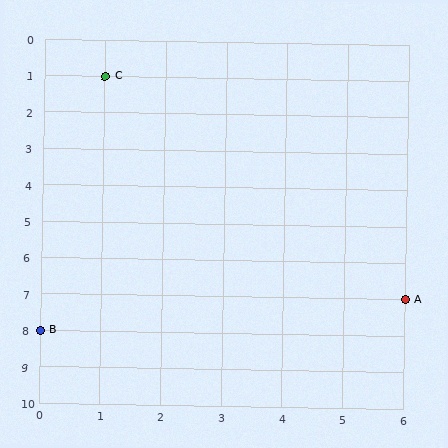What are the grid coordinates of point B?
Point B is at grid coordinates (0, 8).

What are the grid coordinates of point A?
Point A is at grid coordinates (6, 7).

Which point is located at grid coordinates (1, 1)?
Point C is at (1, 1).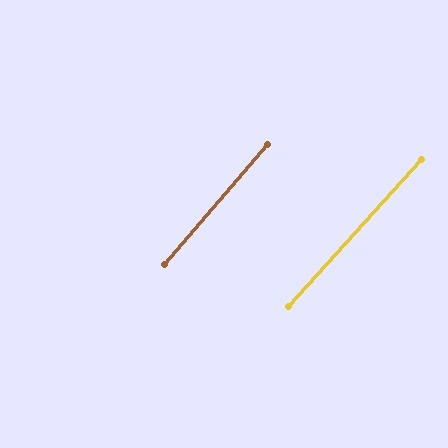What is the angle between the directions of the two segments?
Approximately 1 degree.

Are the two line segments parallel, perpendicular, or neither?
Parallel — their directions differ by only 1.5°.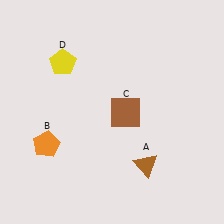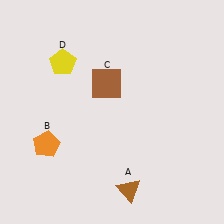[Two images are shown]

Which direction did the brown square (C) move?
The brown square (C) moved up.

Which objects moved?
The objects that moved are: the brown triangle (A), the brown square (C).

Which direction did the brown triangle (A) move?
The brown triangle (A) moved down.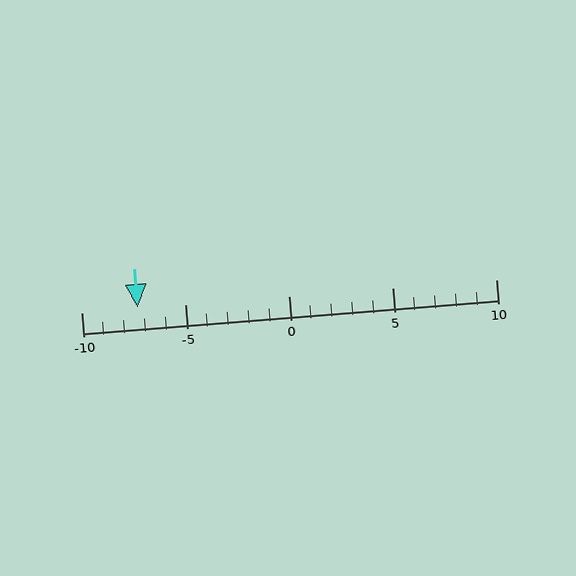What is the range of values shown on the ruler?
The ruler shows values from -10 to 10.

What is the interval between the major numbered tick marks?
The major tick marks are spaced 5 units apart.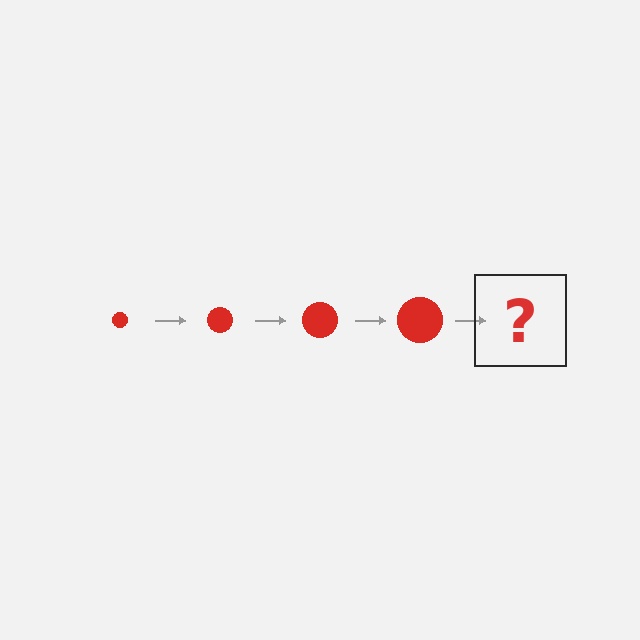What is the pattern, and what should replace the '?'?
The pattern is that the circle gets progressively larger each step. The '?' should be a red circle, larger than the previous one.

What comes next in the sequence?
The next element should be a red circle, larger than the previous one.